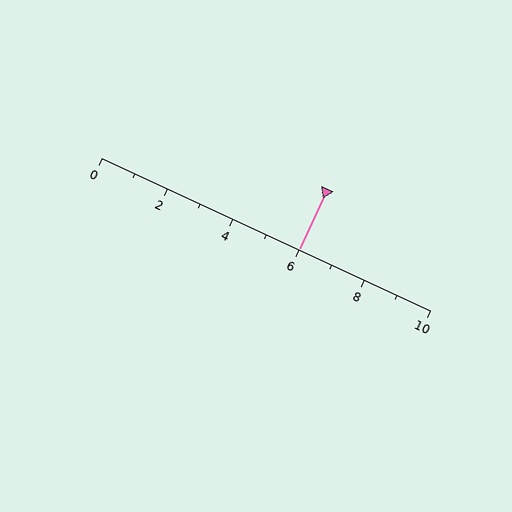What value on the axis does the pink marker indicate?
The marker indicates approximately 6.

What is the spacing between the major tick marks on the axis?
The major ticks are spaced 2 apart.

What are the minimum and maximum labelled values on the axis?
The axis runs from 0 to 10.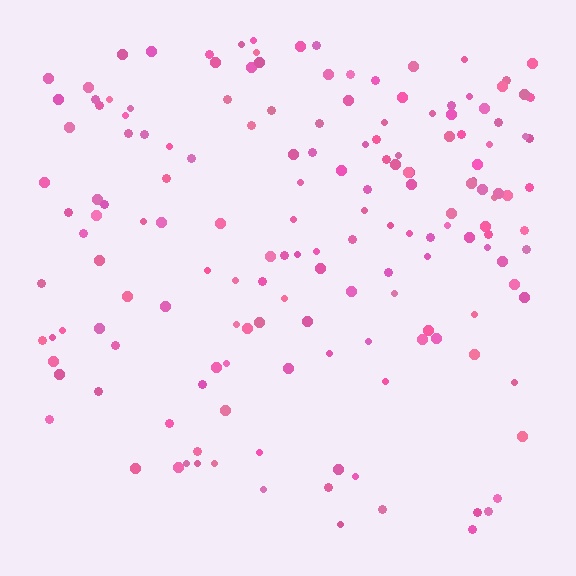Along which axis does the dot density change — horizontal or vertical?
Vertical.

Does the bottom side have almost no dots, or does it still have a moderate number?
Still a moderate number, just noticeably fewer than the top.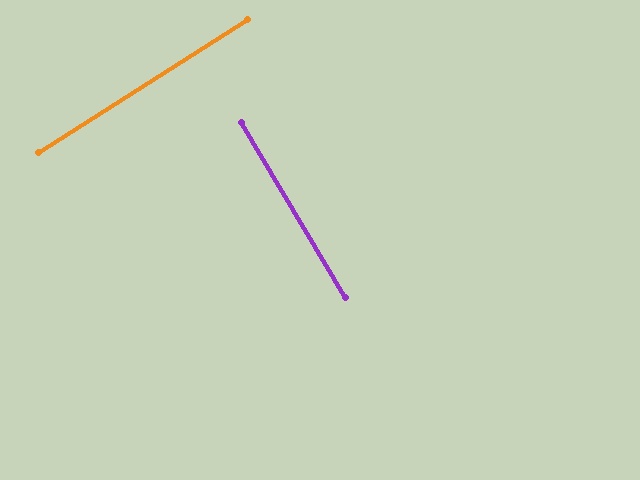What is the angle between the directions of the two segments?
Approximately 88 degrees.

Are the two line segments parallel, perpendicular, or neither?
Perpendicular — they meet at approximately 88°.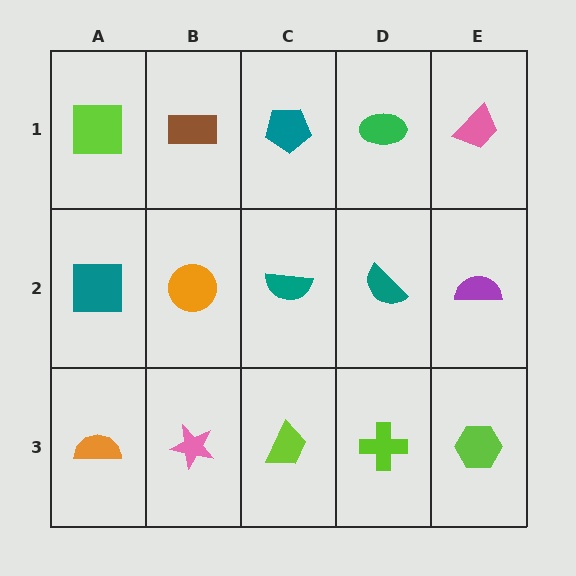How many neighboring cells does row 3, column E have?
2.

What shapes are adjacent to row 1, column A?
A teal square (row 2, column A), a brown rectangle (row 1, column B).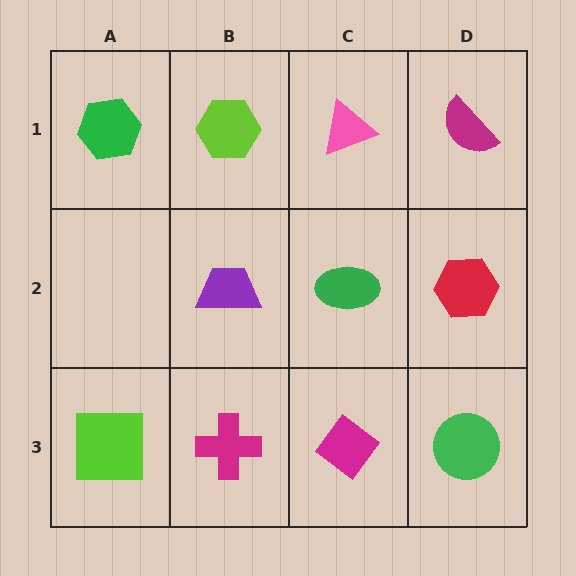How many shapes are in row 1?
4 shapes.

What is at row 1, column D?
A magenta semicircle.